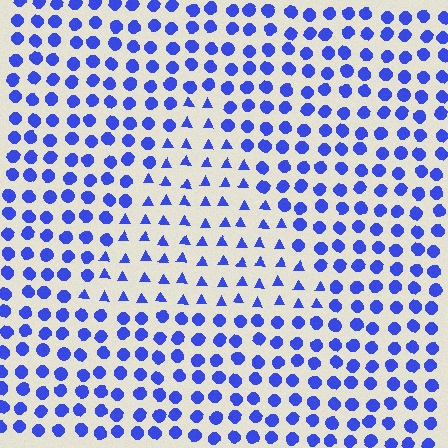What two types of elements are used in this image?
The image uses triangles inside the triangle region and circles outside it.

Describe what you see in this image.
The image is filled with small blue elements arranged in a uniform grid. A triangle-shaped region contains triangles, while the surrounding area contains circles. The boundary is defined purely by the change in element shape.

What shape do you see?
I see a triangle.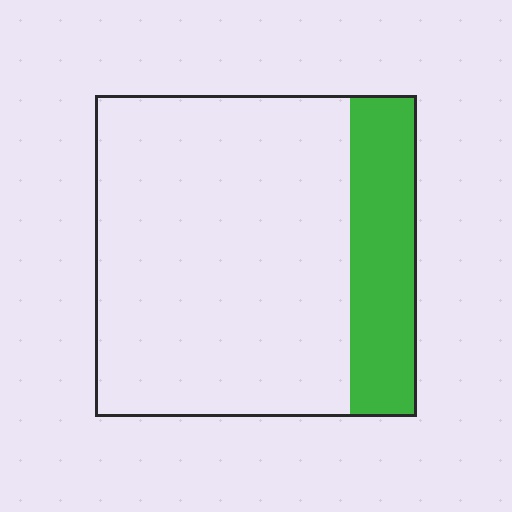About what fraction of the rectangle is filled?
About one fifth (1/5).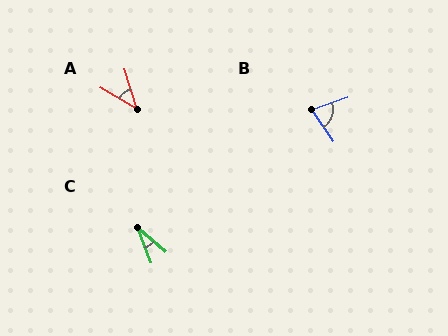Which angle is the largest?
B, at approximately 74 degrees.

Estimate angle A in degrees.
Approximately 43 degrees.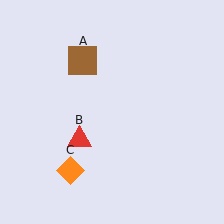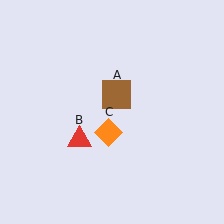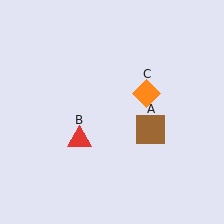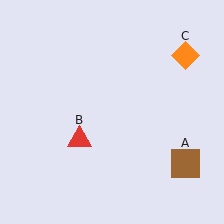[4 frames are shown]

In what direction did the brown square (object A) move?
The brown square (object A) moved down and to the right.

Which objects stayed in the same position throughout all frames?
Red triangle (object B) remained stationary.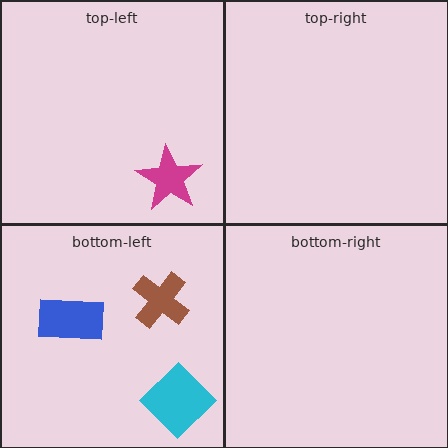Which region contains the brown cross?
The bottom-left region.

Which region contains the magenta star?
The top-left region.